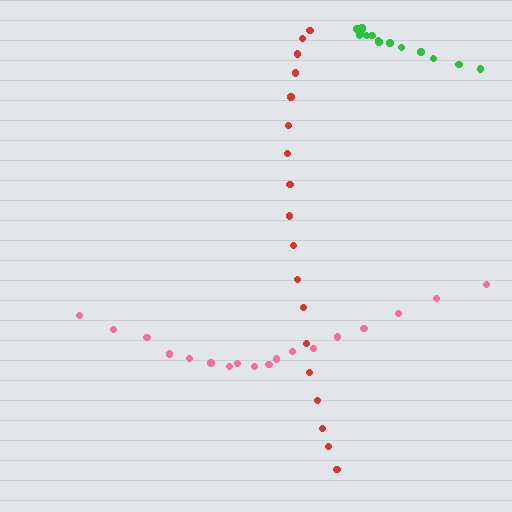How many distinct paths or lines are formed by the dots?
There are 3 distinct paths.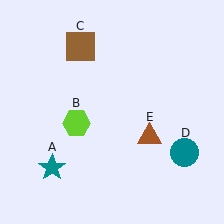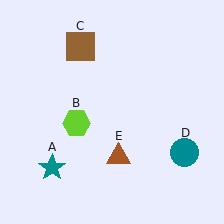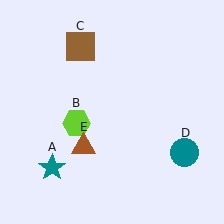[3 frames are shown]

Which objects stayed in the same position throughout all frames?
Teal star (object A) and lime hexagon (object B) and brown square (object C) and teal circle (object D) remained stationary.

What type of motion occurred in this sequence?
The brown triangle (object E) rotated clockwise around the center of the scene.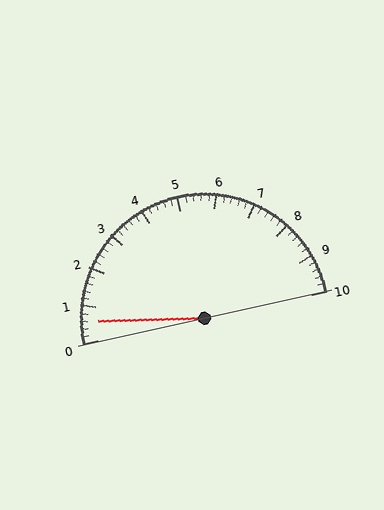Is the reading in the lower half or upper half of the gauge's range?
The reading is in the lower half of the range (0 to 10).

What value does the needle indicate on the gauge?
The needle indicates approximately 0.6.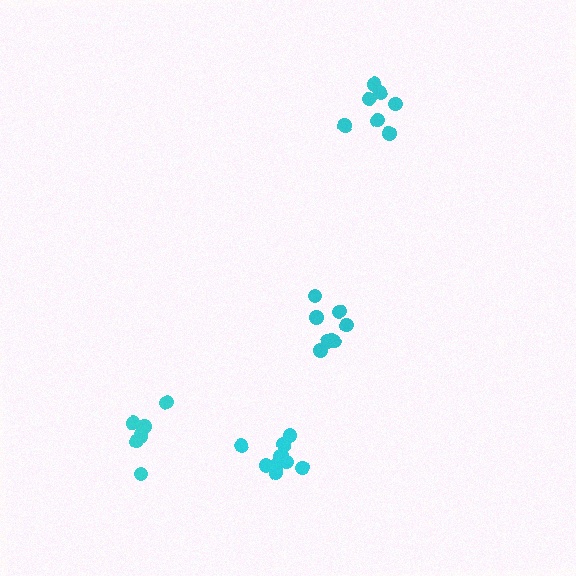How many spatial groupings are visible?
There are 4 spatial groupings.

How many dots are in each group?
Group 1: 7 dots, Group 2: 8 dots, Group 3: 7 dots, Group 4: 11 dots (33 total).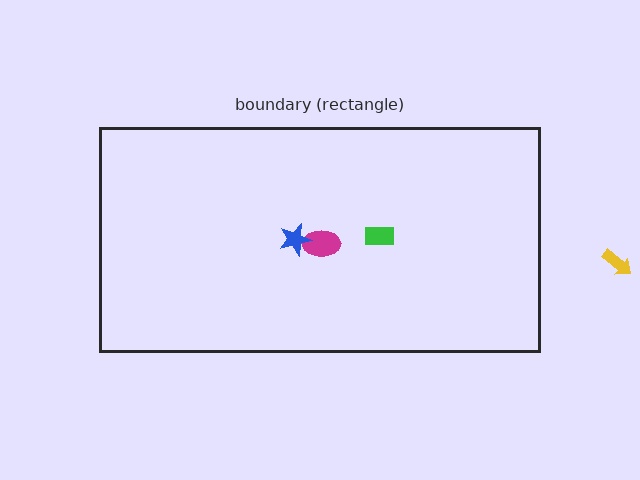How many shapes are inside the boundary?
3 inside, 1 outside.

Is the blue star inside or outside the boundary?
Inside.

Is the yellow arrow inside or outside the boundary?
Outside.